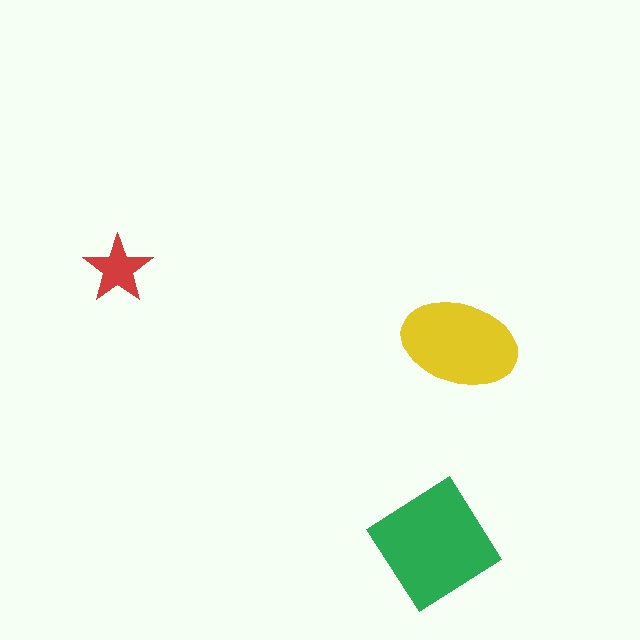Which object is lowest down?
The green diamond is bottommost.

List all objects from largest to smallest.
The green diamond, the yellow ellipse, the red star.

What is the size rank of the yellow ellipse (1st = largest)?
2nd.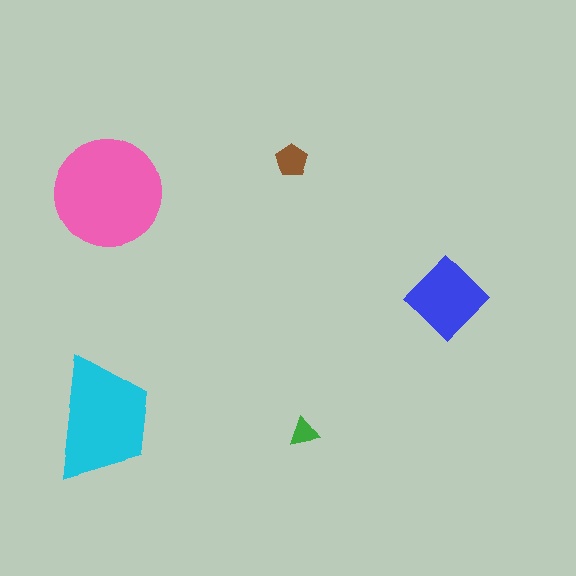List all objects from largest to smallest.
The pink circle, the cyan trapezoid, the blue diamond, the brown pentagon, the green triangle.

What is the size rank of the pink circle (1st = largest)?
1st.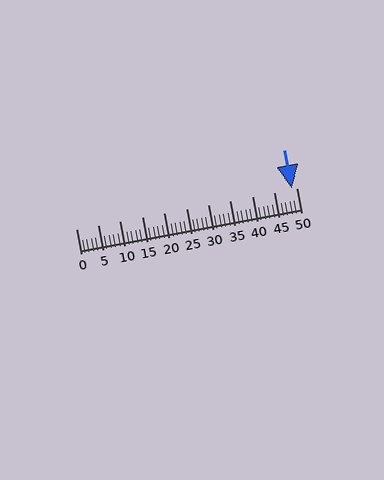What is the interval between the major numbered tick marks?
The major tick marks are spaced 5 units apart.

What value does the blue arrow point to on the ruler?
The blue arrow points to approximately 49.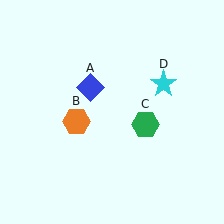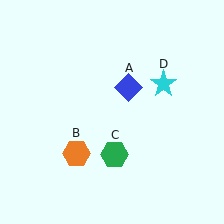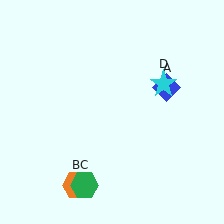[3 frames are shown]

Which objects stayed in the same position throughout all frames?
Cyan star (object D) remained stationary.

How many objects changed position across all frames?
3 objects changed position: blue diamond (object A), orange hexagon (object B), green hexagon (object C).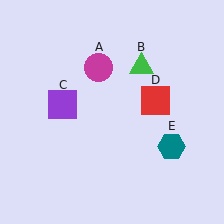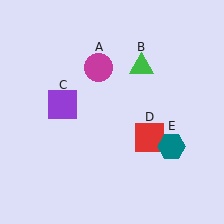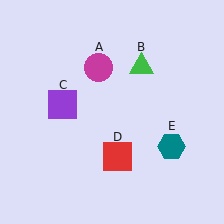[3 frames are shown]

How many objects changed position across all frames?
1 object changed position: red square (object D).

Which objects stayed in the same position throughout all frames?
Magenta circle (object A) and green triangle (object B) and purple square (object C) and teal hexagon (object E) remained stationary.